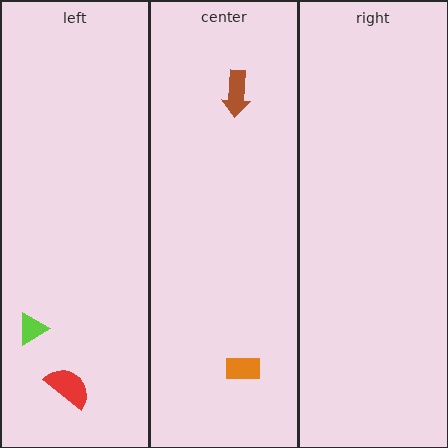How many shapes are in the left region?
2.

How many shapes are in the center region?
2.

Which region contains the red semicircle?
The left region.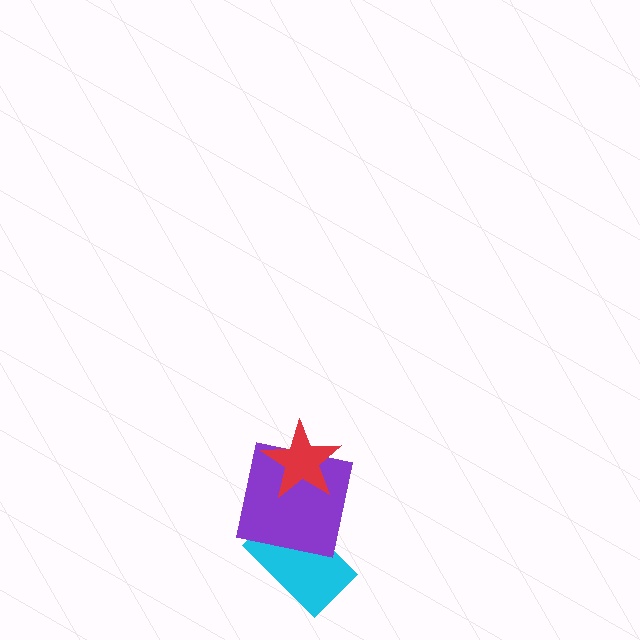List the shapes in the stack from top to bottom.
From top to bottom: the red star, the purple square, the cyan rectangle.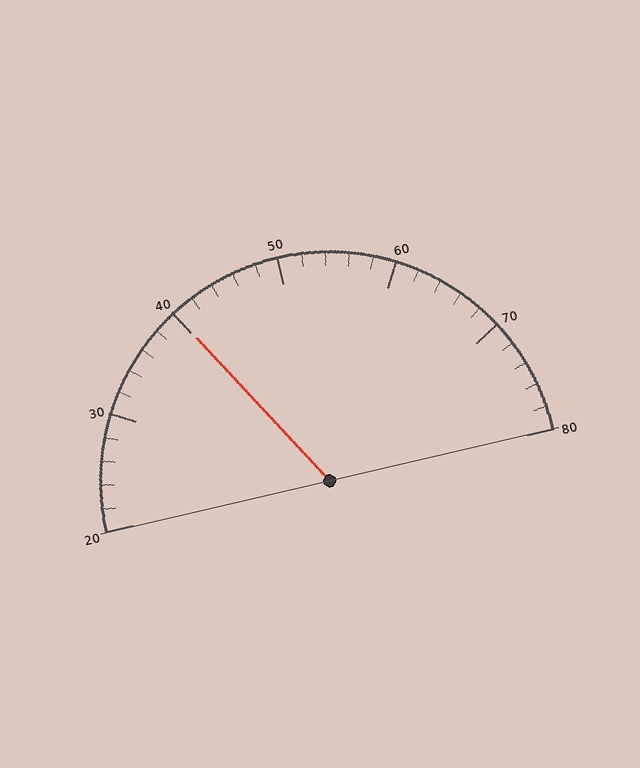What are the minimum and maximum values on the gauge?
The gauge ranges from 20 to 80.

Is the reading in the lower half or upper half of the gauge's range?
The reading is in the lower half of the range (20 to 80).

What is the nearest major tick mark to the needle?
The nearest major tick mark is 40.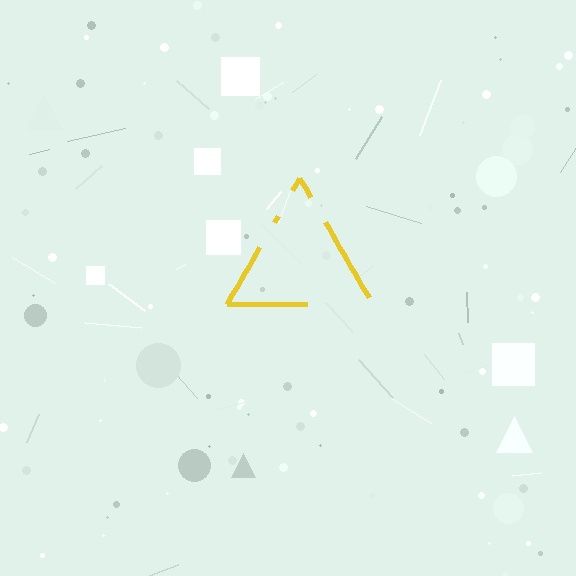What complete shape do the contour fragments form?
The contour fragments form a triangle.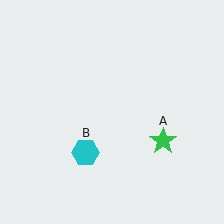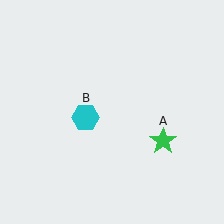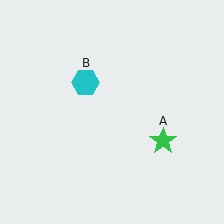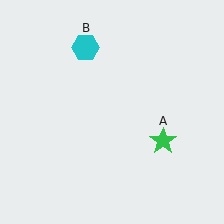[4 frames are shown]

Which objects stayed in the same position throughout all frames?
Green star (object A) remained stationary.